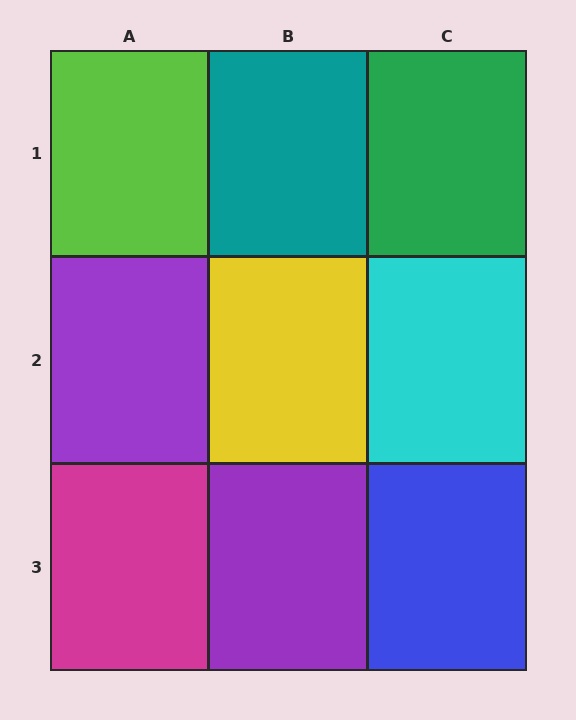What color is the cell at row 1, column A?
Lime.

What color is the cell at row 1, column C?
Green.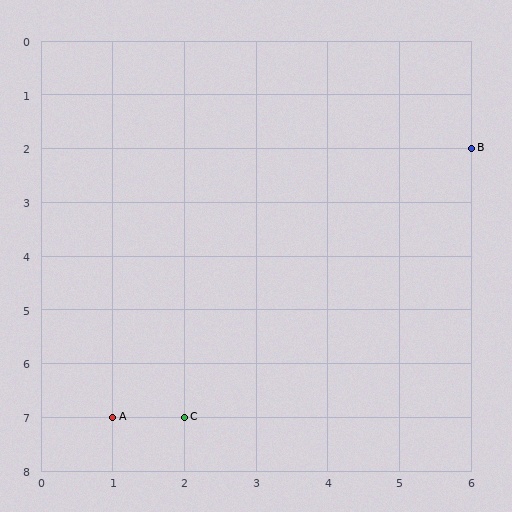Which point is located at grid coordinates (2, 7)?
Point C is at (2, 7).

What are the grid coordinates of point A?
Point A is at grid coordinates (1, 7).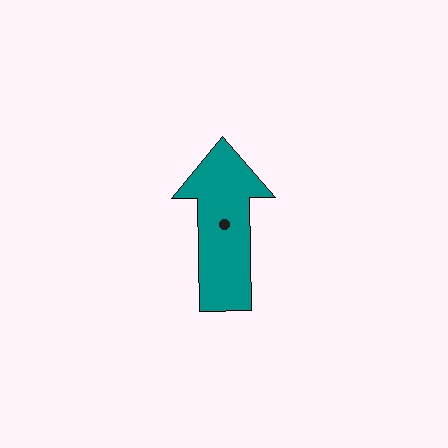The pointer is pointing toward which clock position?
Roughly 12 o'clock.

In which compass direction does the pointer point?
North.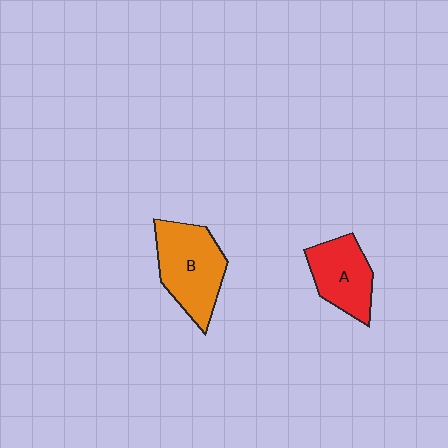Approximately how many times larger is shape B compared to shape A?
Approximately 1.3 times.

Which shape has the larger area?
Shape B (orange).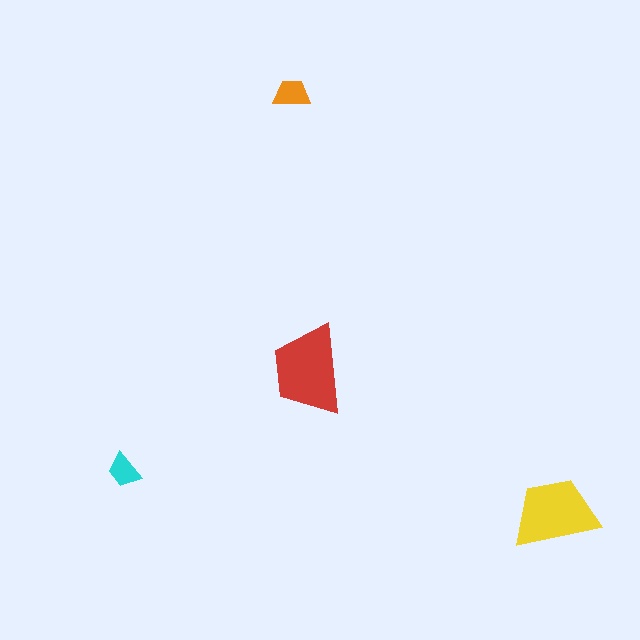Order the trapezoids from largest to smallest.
the red one, the yellow one, the orange one, the cyan one.